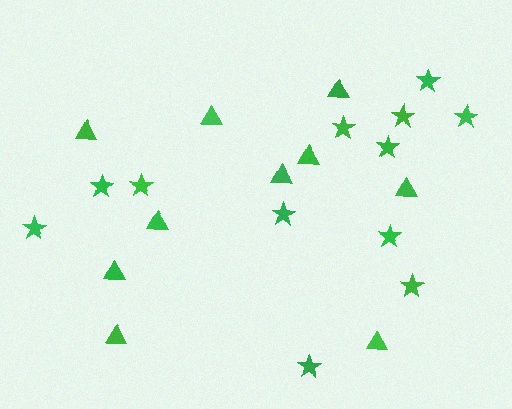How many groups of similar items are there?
There are 2 groups: one group of stars (12) and one group of triangles (10).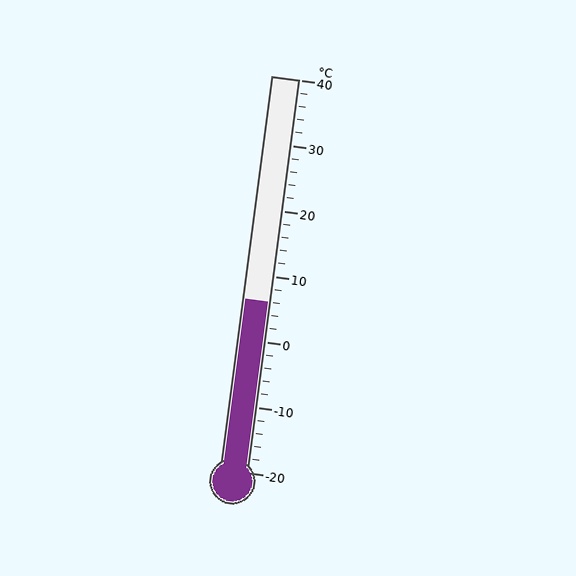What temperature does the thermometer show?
The thermometer shows approximately 6°C.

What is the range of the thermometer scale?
The thermometer scale ranges from -20°C to 40°C.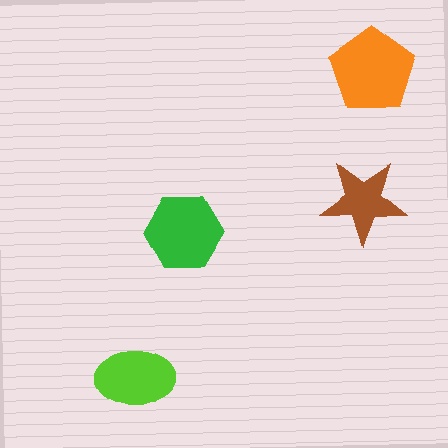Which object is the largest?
The orange pentagon.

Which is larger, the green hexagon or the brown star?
The green hexagon.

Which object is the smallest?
The brown star.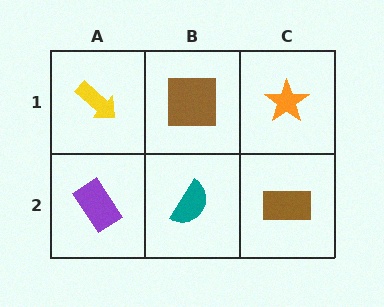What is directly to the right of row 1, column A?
A brown square.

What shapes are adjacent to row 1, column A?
A purple rectangle (row 2, column A), a brown square (row 1, column B).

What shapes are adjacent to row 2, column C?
An orange star (row 1, column C), a teal semicircle (row 2, column B).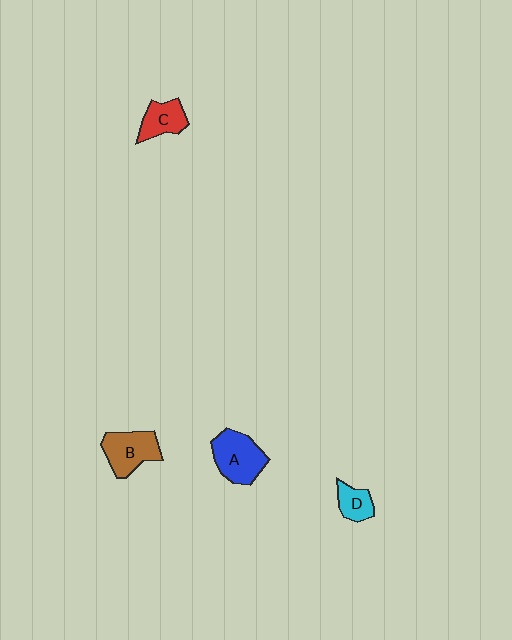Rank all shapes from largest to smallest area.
From largest to smallest: A (blue), B (brown), C (red), D (cyan).